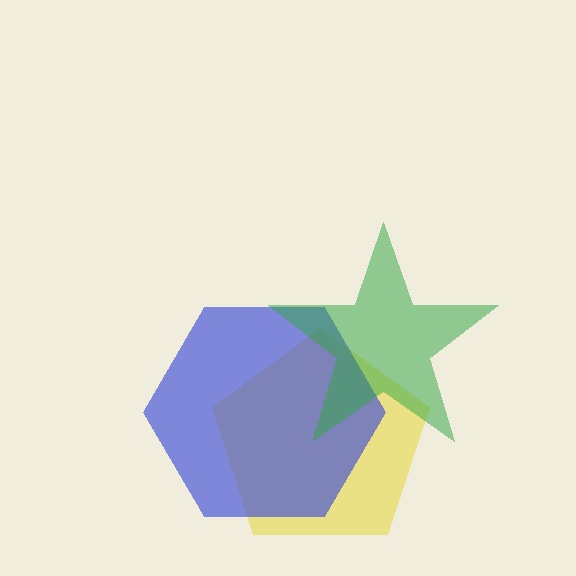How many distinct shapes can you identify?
There are 3 distinct shapes: a yellow pentagon, a blue hexagon, a green star.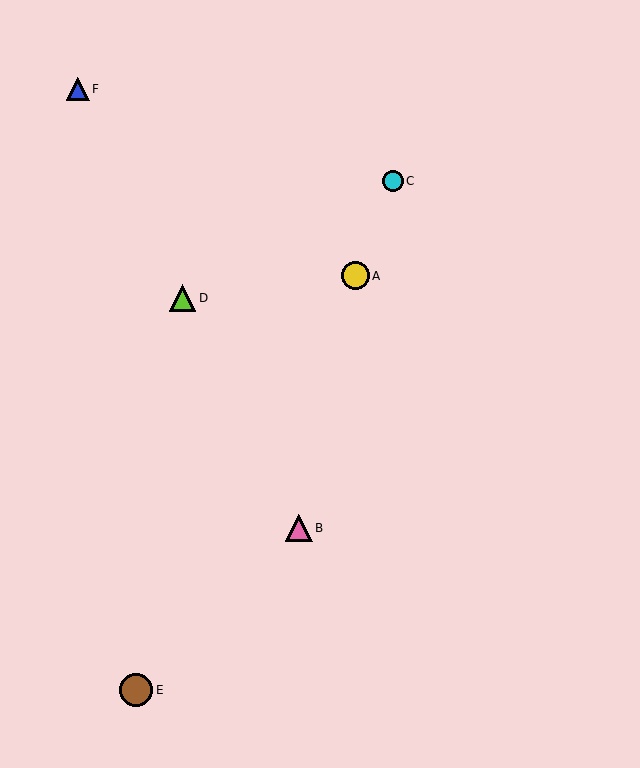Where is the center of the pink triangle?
The center of the pink triangle is at (299, 528).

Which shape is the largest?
The brown circle (labeled E) is the largest.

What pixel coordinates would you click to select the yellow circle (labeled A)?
Click at (355, 276) to select the yellow circle A.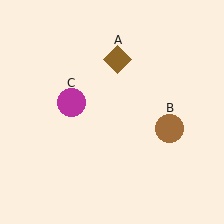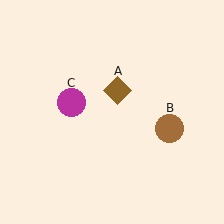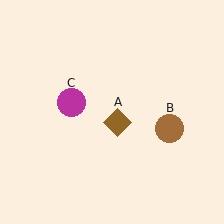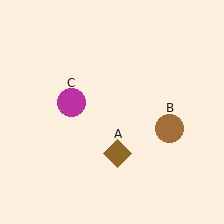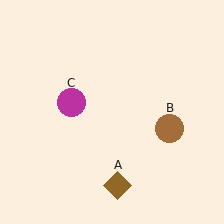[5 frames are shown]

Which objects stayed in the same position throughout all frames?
Brown circle (object B) and magenta circle (object C) remained stationary.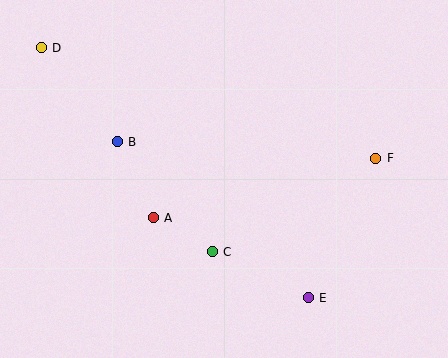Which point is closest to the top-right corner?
Point F is closest to the top-right corner.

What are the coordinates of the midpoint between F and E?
The midpoint between F and E is at (342, 228).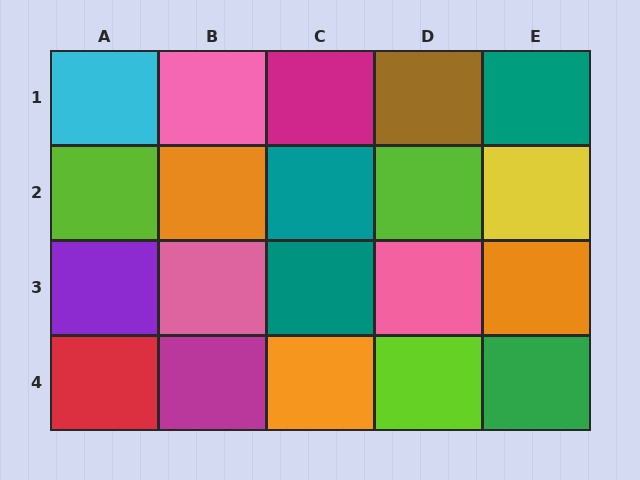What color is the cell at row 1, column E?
Teal.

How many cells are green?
1 cell is green.